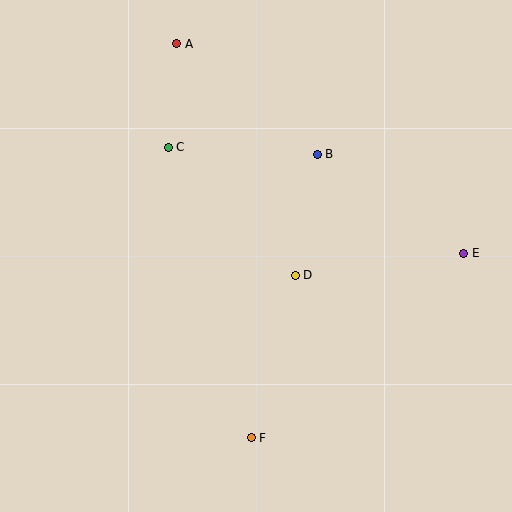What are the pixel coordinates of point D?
Point D is at (295, 275).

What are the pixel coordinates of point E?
Point E is at (464, 253).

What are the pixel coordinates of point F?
Point F is at (251, 438).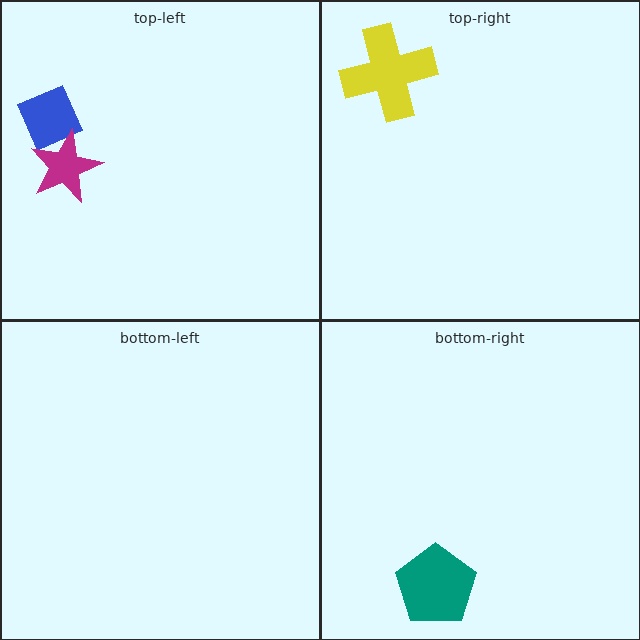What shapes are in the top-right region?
The yellow cross.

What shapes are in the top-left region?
The blue diamond, the magenta star.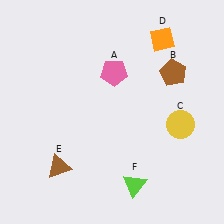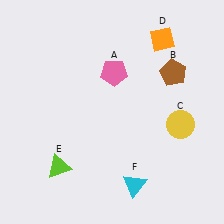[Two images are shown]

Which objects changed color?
E changed from brown to lime. F changed from lime to cyan.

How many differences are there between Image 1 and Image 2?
There are 2 differences between the two images.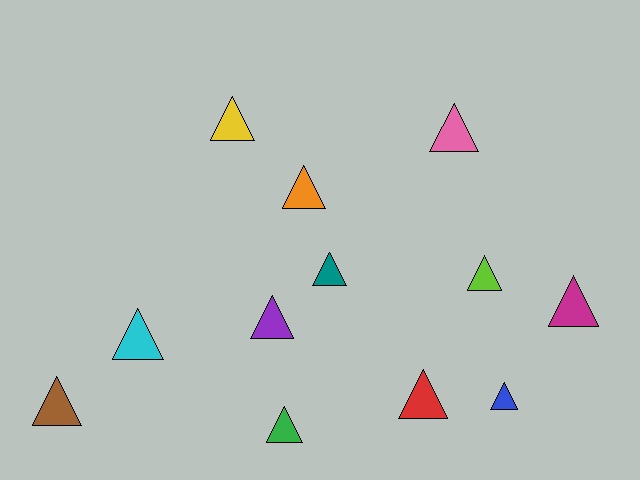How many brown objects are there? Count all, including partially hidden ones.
There is 1 brown object.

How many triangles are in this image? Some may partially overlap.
There are 12 triangles.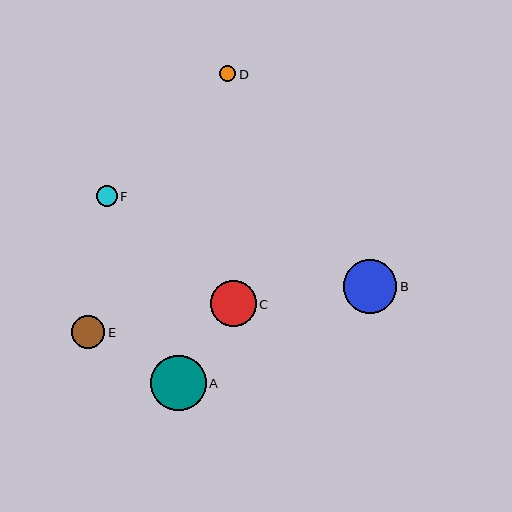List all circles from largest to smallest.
From largest to smallest: A, B, C, E, F, D.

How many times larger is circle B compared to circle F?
Circle B is approximately 2.5 times the size of circle F.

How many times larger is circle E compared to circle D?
Circle E is approximately 2.1 times the size of circle D.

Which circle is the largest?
Circle A is the largest with a size of approximately 55 pixels.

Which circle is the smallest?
Circle D is the smallest with a size of approximately 16 pixels.